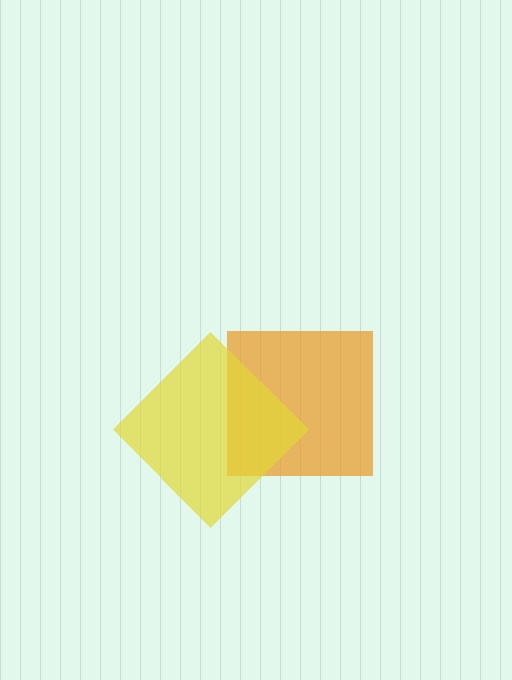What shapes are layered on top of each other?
The layered shapes are: an orange square, a yellow diamond.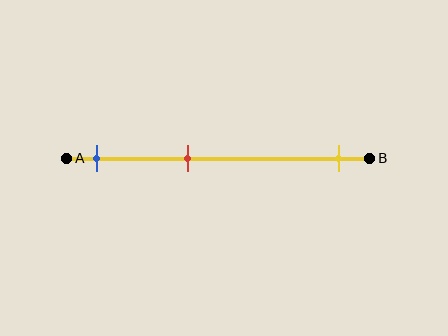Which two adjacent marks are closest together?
The blue and red marks are the closest adjacent pair.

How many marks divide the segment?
There are 3 marks dividing the segment.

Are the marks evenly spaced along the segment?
No, the marks are not evenly spaced.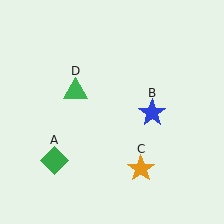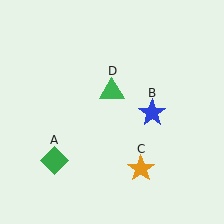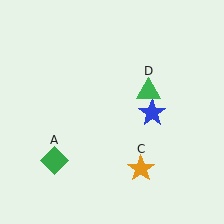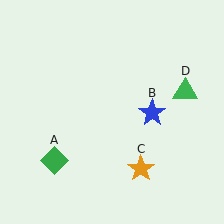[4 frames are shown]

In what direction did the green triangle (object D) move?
The green triangle (object D) moved right.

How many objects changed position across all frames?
1 object changed position: green triangle (object D).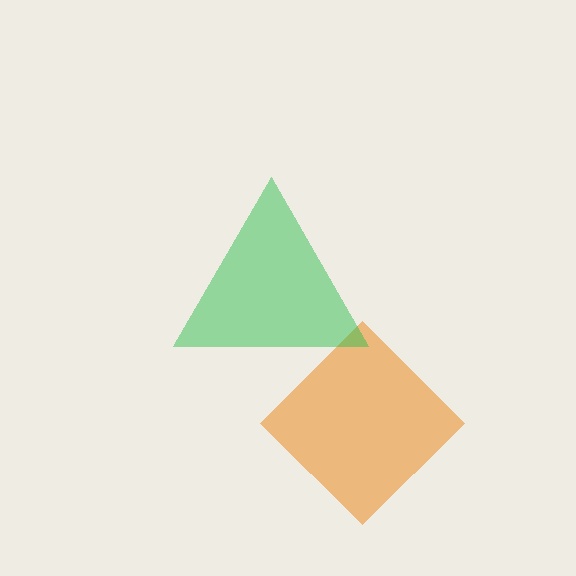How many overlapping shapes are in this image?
There are 2 overlapping shapes in the image.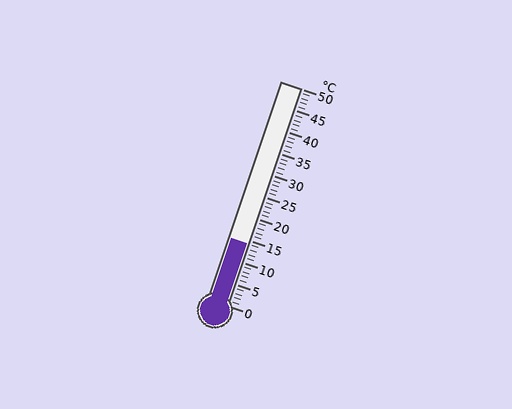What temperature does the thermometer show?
The thermometer shows approximately 14°C.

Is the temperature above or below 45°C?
The temperature is below 45°C.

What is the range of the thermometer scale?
The thermometer scale ranges from 0°C to 50°C.